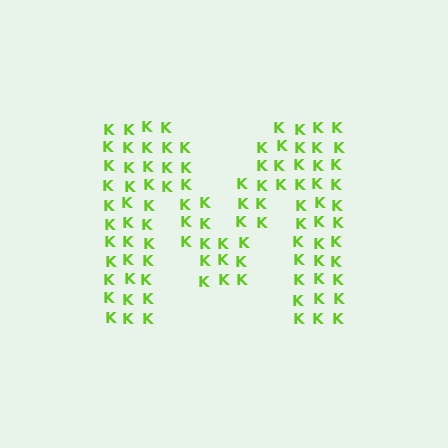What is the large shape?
The large shape is the letter M.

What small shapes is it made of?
It is made of small letter K's.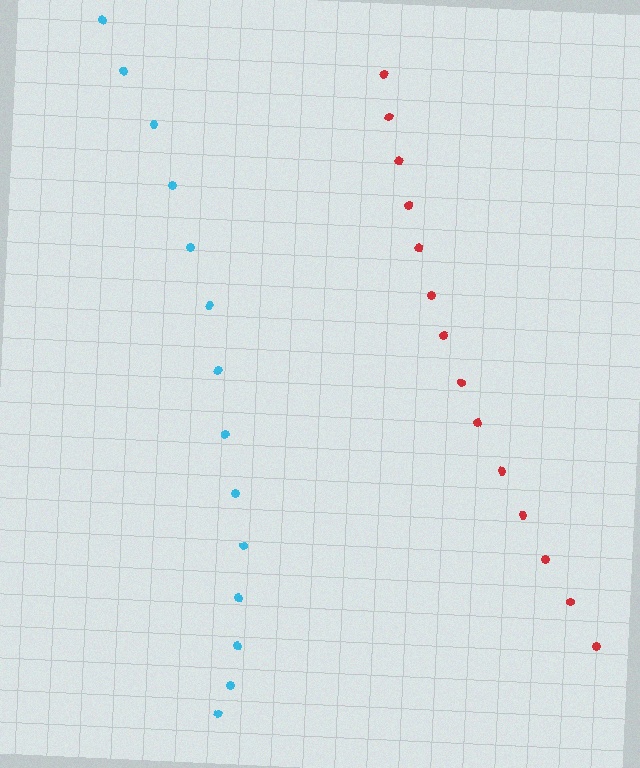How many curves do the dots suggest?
There are 2 distinct paths.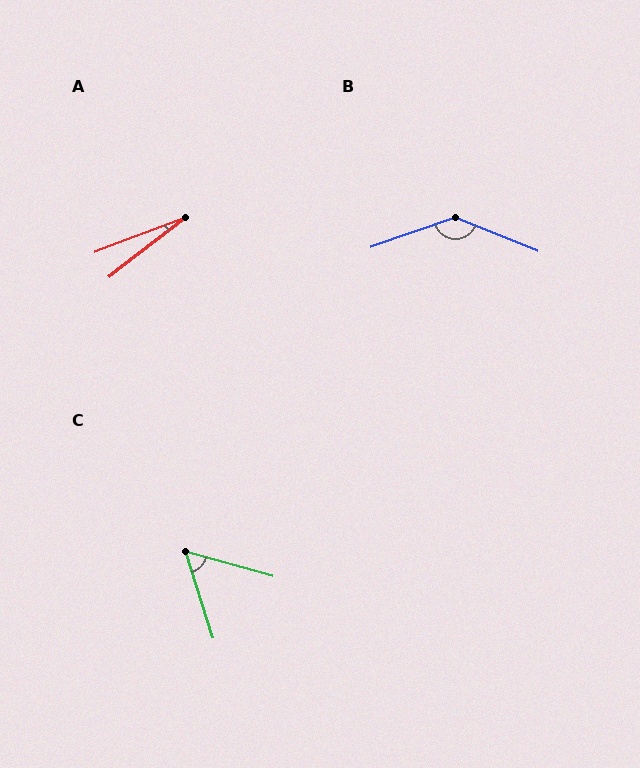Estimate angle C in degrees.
Approximately 57 degrees.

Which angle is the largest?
B, at approximately 138 degrees.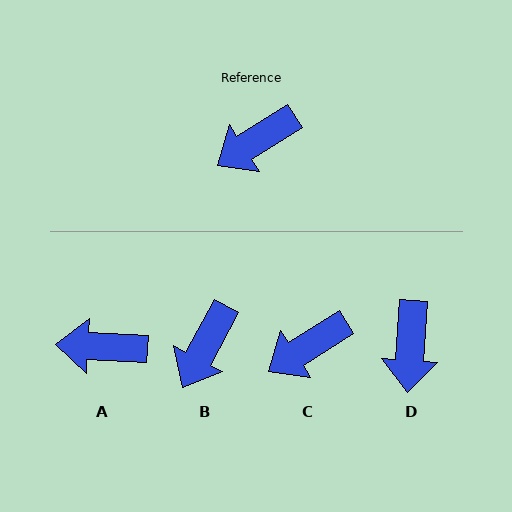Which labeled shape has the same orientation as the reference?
C.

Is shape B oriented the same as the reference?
No, it is off by about 29 degrees.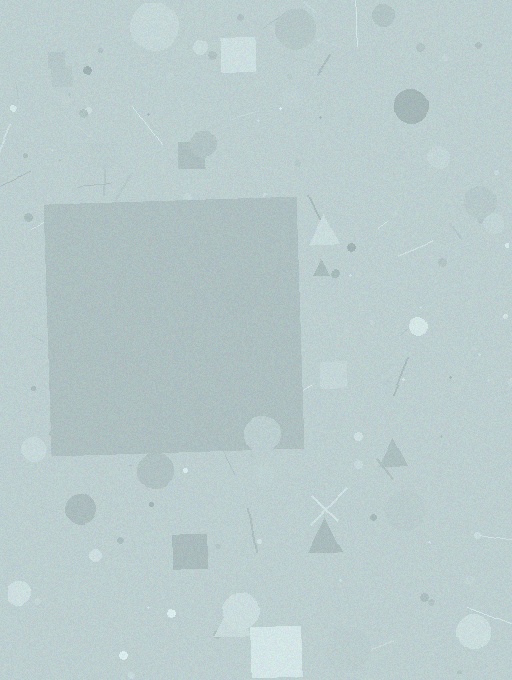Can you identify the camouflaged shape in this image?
The camouflaged shape is a square.